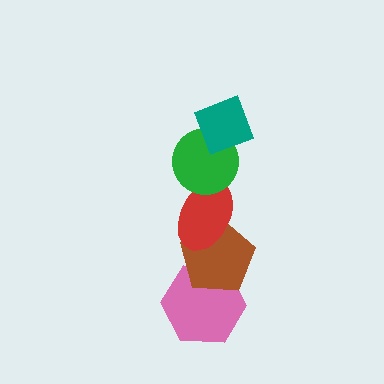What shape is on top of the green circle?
The teal diamond is on top of the green circle.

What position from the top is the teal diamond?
The teal diamond is 1st from the top.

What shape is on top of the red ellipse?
The green circle is on top of the red ellipse.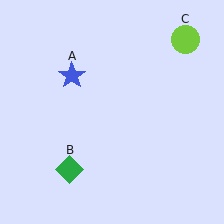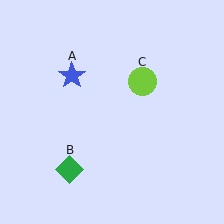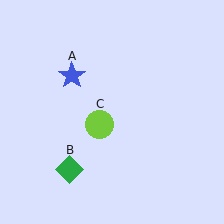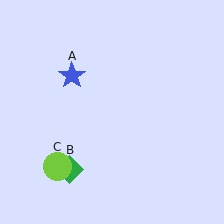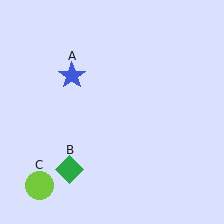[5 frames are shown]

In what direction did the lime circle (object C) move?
The lime circle (object C) moved down and to the left.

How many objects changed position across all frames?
1 object changed position: lime circle (object C).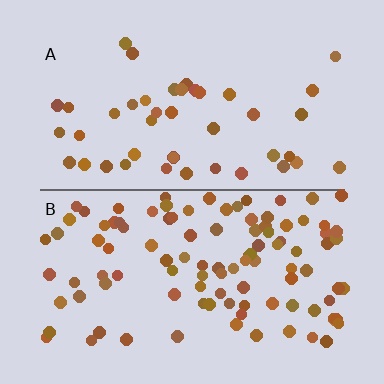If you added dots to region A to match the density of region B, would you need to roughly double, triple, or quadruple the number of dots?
Approximately double.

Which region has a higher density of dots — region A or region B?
B (the bottom).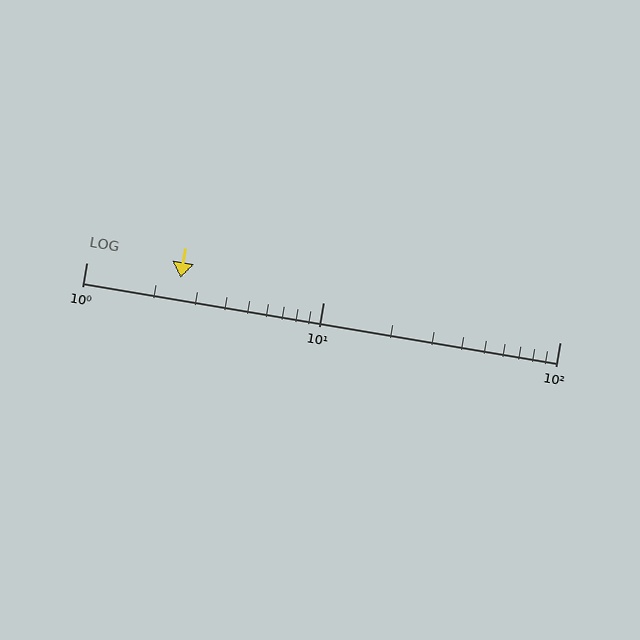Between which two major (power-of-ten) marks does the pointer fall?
The pointer is between 1 and 10.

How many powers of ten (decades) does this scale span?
The scale spans 2 decades, from 1 to 100.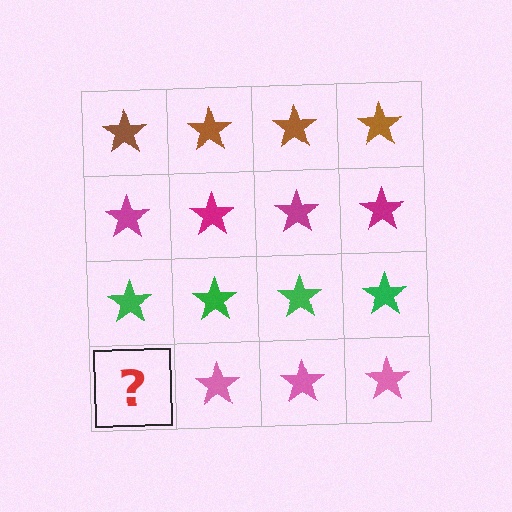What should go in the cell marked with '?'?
The missing cell should contain a pink star.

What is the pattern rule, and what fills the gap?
The rule is that each row has a consistent color. The gap should be filled with a pink star.